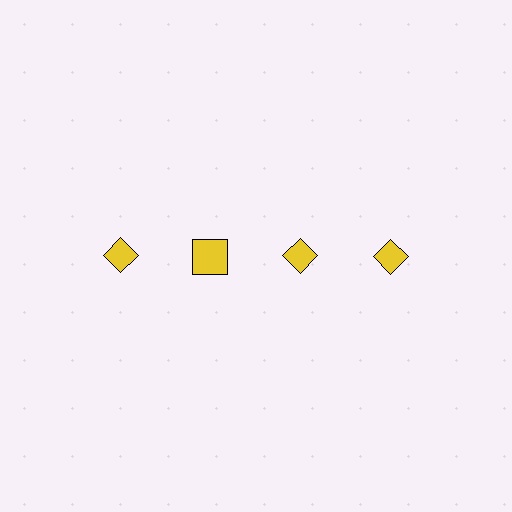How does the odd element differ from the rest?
It has a different shape: square instead of diamond.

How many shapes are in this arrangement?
There are 4 shapes arranged in a grid pattern.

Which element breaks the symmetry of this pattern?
The yellow square in the top row, second from left column breaks the symmetry. All other shapes are yellow diamonds.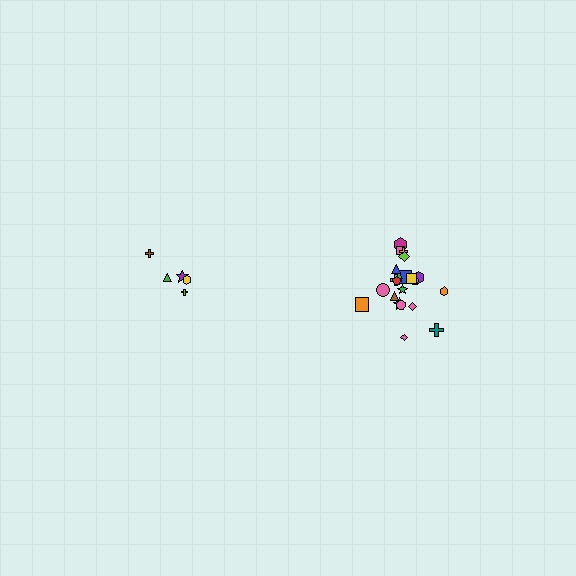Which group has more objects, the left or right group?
The right group.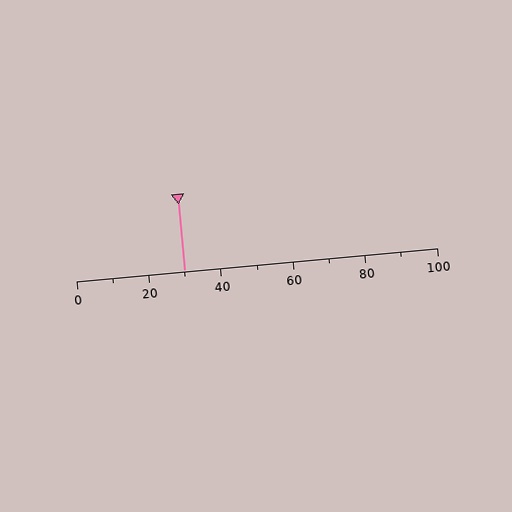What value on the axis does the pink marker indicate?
The marker indicates approximately 30.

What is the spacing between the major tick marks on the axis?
The major ticks are spaced 20 apart.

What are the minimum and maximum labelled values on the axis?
The axis runs from 0 to 100.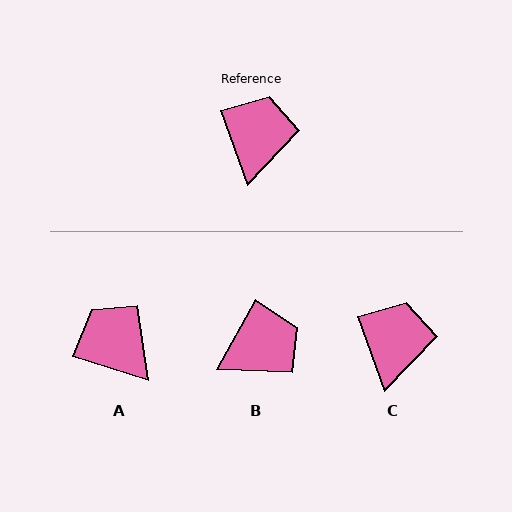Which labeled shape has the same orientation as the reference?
C.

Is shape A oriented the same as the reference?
No, it is off by about 52 degrees.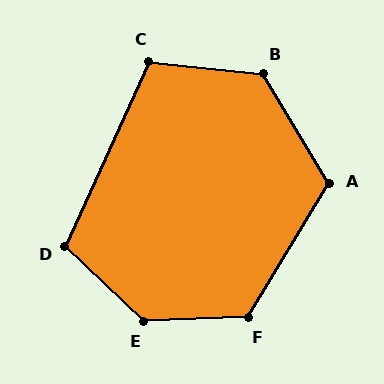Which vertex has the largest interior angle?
E, at approximately 134 degrees.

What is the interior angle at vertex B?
Approximately 127 degrees (obtuse).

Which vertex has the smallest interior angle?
C, at approximately 108 degrees.